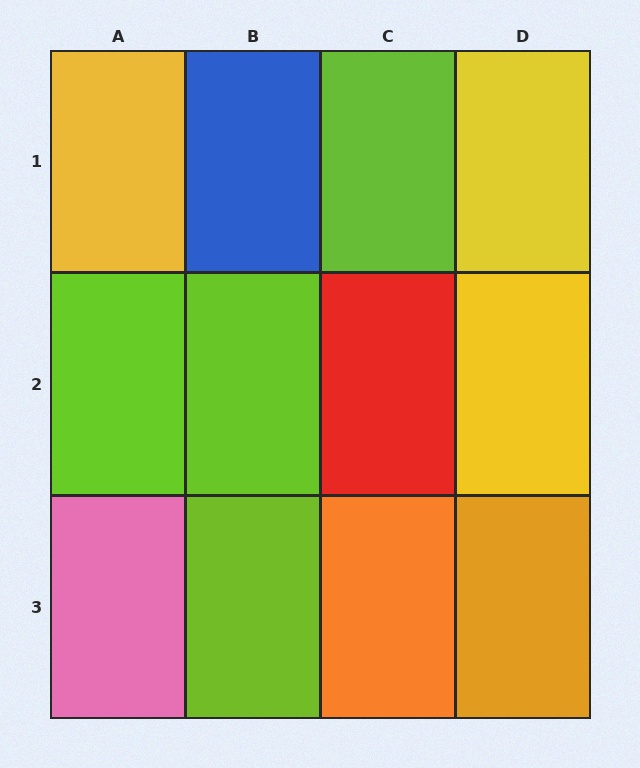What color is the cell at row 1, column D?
Yellow.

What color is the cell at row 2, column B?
Lime.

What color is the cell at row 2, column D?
Yellow.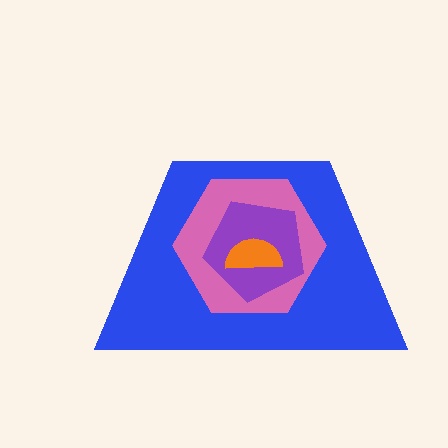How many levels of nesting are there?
4.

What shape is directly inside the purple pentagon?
The orange semicircle.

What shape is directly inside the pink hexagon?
The purple pentagon.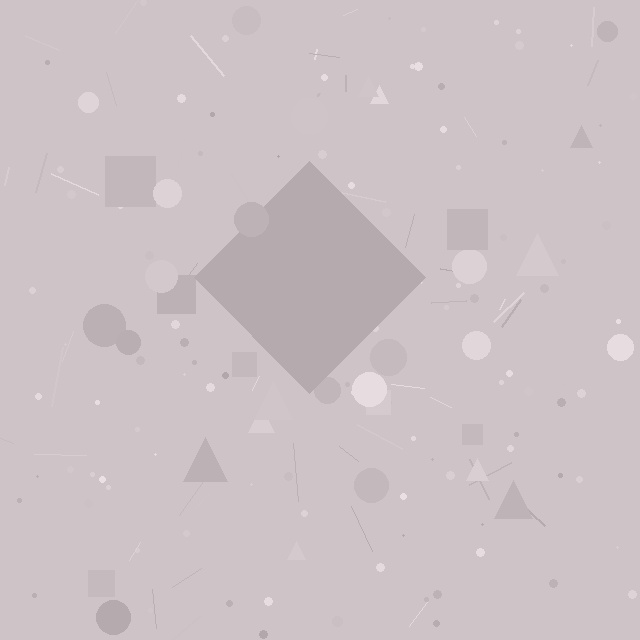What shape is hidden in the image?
A diamond is hidden in the image.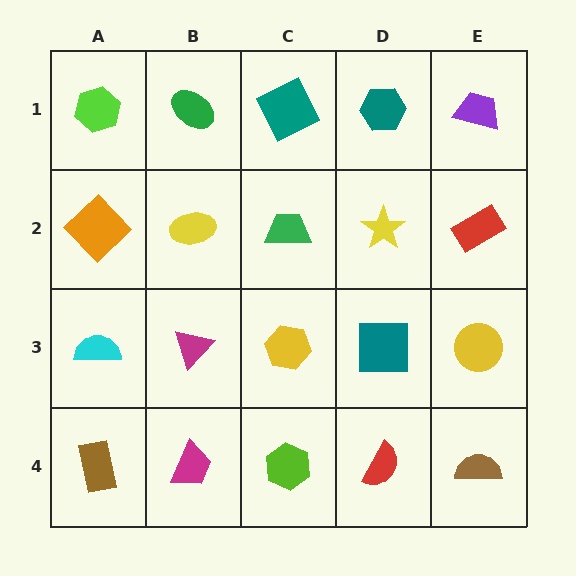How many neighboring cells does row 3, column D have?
4.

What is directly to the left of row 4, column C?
A magenta trapezoid.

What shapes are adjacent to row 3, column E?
A red rectangle (row 2, column E), a brown semicircle (row 4, column E), a teal square (row 3, column D).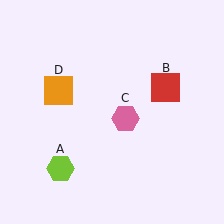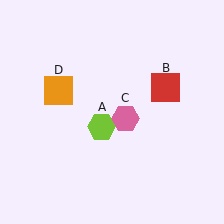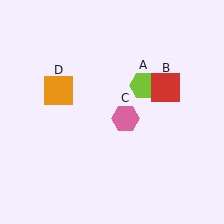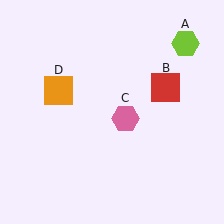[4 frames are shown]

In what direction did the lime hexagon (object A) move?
The lime hexagon (object A) moved up and to the right.